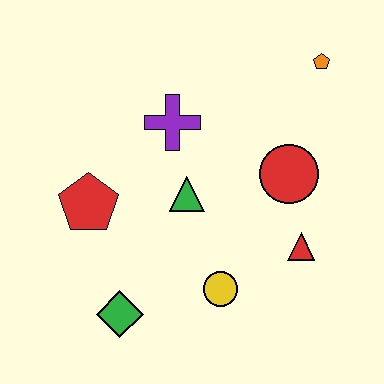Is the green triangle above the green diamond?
Yes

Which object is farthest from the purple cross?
The green diamond is farthest from the purple cross.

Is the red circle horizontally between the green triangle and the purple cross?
No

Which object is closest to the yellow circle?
The red triangle is closest to the yellow circle.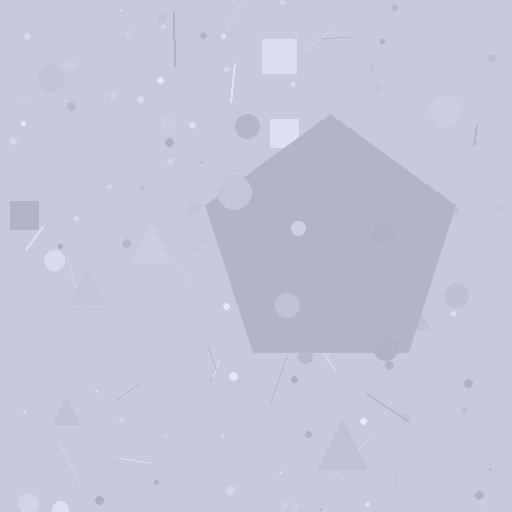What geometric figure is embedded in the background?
A pentagon is embedded in the background.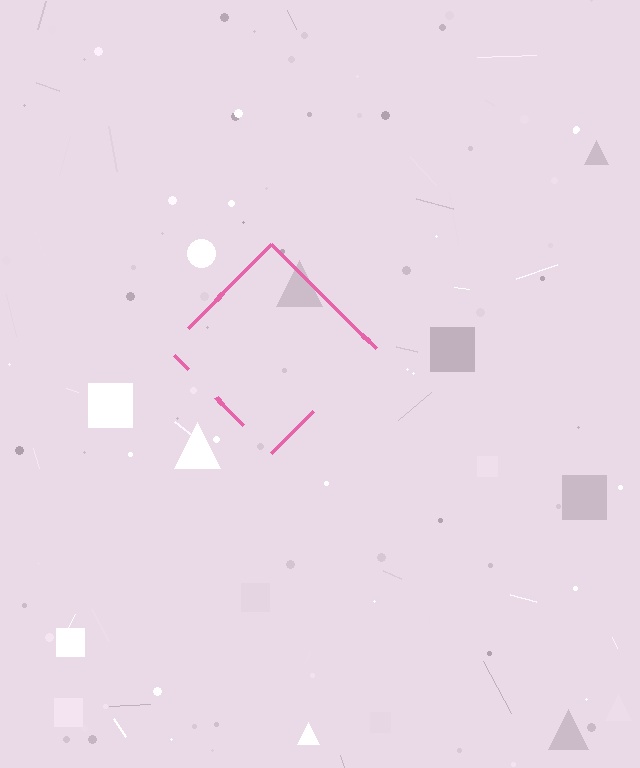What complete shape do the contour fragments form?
The contour fragments form a diamond.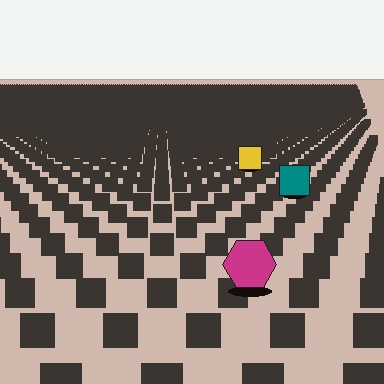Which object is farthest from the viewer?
The yellow square is farthest from the viewer. It appears smaller and the ground texture around it is denser.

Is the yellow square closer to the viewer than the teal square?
No. The teal square is closer — you can tell from the texture gradient: the ground texture is coarser near it.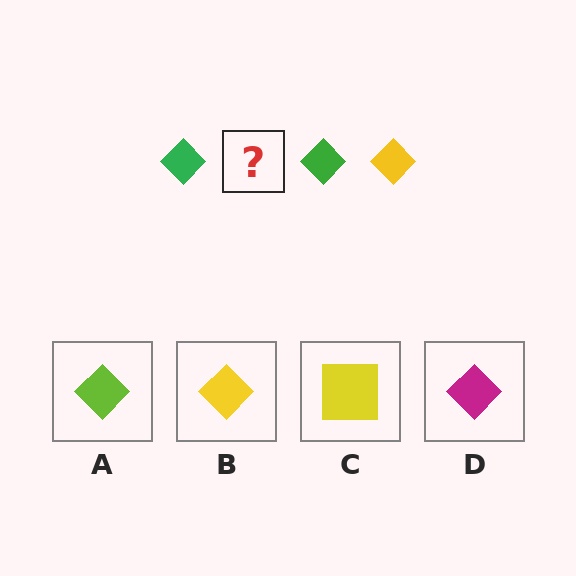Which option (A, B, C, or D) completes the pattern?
B.